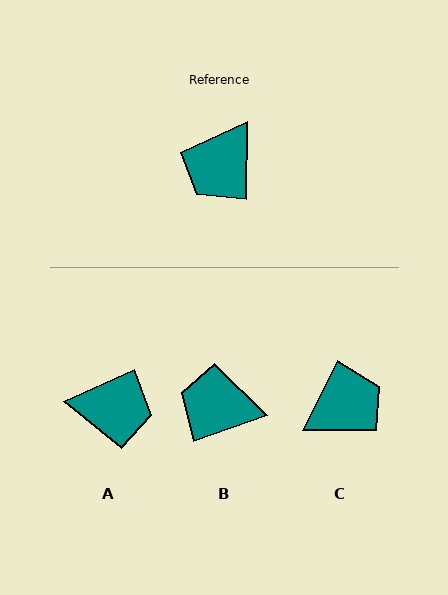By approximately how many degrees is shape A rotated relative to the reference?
Approximately 115 degrees counter-clockwise.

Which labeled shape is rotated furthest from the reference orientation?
C, about 155 degrees away.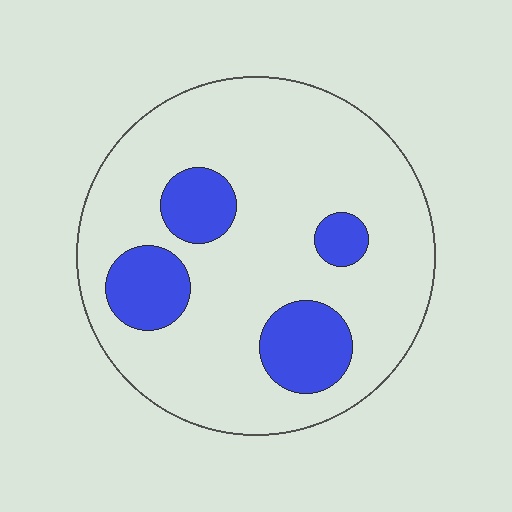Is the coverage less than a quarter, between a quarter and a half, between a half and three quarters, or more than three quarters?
Less than a quarter.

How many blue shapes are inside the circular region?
4.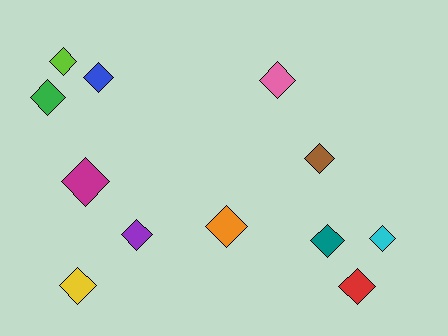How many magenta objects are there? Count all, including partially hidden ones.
There is 1 magenta object.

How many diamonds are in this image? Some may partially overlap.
There are 12 diamonds.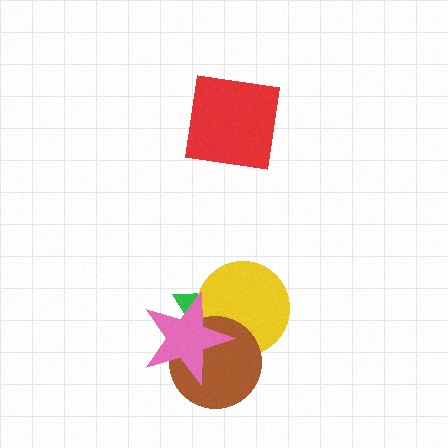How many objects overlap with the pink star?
3 objects overlap with the pink star.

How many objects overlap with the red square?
0 objects overlap with the red square.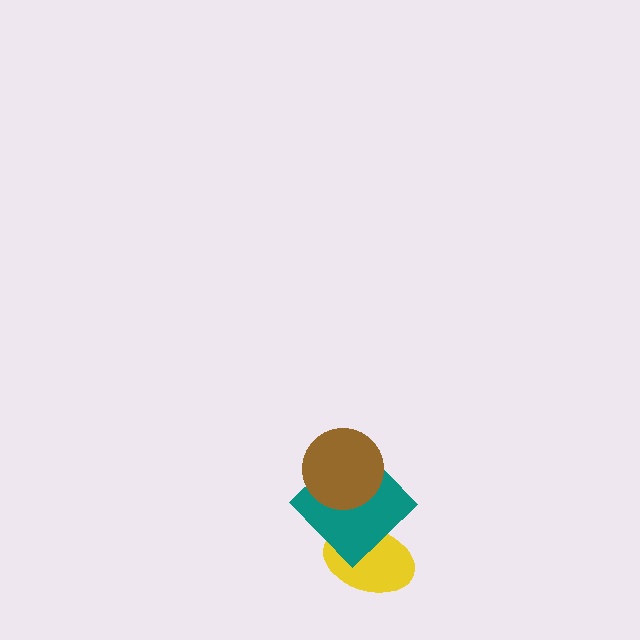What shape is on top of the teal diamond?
The brown circle is on top of the teal diamond.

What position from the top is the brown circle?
The brown circle is 1st from the top.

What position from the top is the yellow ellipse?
The yellow ellipse is 3rd from the top.